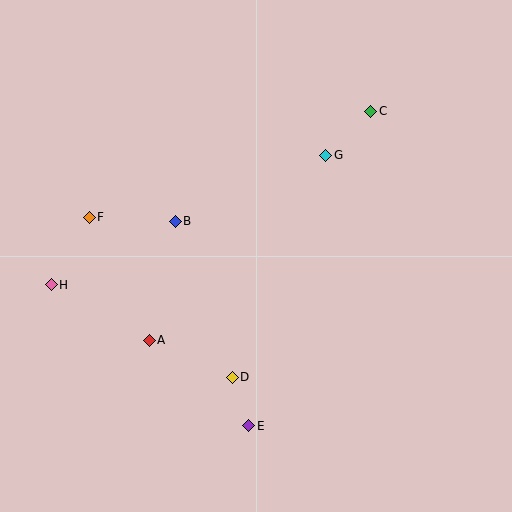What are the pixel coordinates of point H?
Point H is at (51, 285).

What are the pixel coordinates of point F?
Point F is at (89, 217).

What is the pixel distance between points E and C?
The distance between E and C is 337 pixels.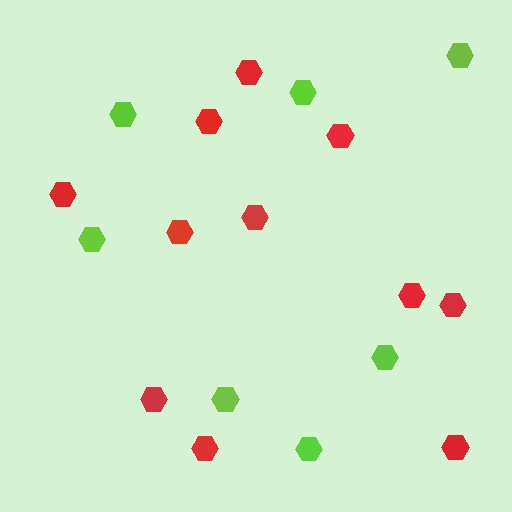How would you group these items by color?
There are 2 groups: one group of lime hexagons (7) and one group of red hexagons (11).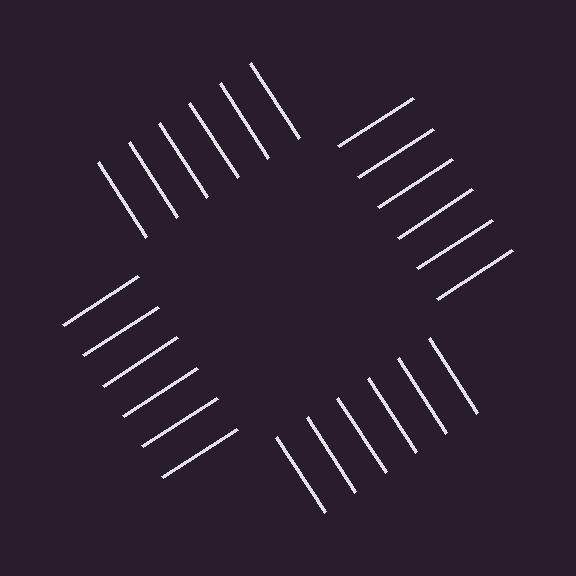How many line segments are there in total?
24 — 6 along each of the 4 edges.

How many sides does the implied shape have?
4 sides — the line-ends trace a square.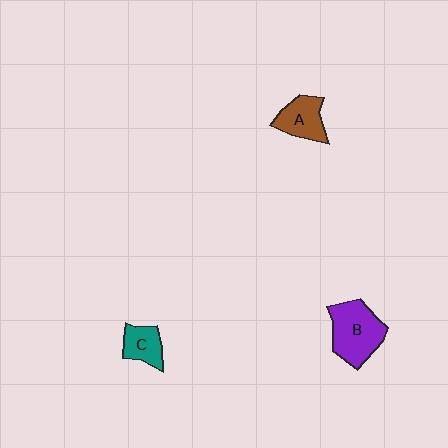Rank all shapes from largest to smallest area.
From largest to smallest: B (purple), A (brown), C (teal).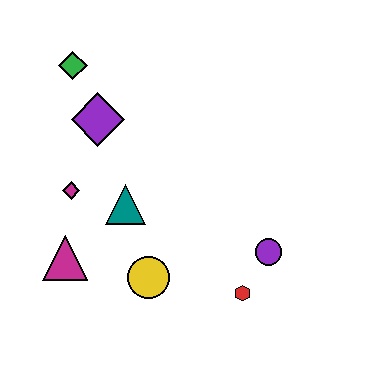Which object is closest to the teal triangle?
The magenta diamond is closest to the teal triangle.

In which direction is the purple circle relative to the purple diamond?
The purple circle is to the right of the purple diamond.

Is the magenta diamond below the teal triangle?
No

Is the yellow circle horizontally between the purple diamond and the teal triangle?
No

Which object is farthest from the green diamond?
The red hexagon is farthest from the green diamond.